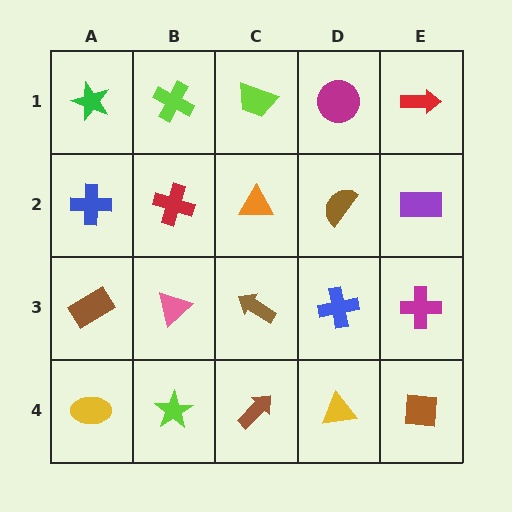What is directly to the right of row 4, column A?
A lime star.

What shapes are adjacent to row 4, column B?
A pink triangle (row 3, column B), a yellow ellipse (row 4, column A), a brown arrow (row 4, column C).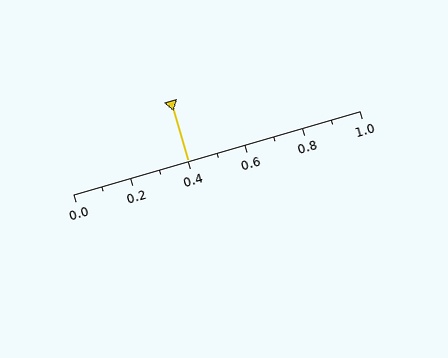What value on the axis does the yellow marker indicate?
The marker indicates approximately 0.4.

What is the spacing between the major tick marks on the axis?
The major ticks are spaced 0.2 apart.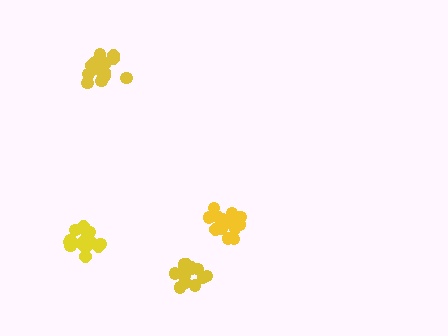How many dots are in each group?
Group 1: 17 dots, Group 2: 18 dots, Group 3: 16 dots, Group 4: 15 dots (66 total).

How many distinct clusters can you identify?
There are 4 distinct clusters.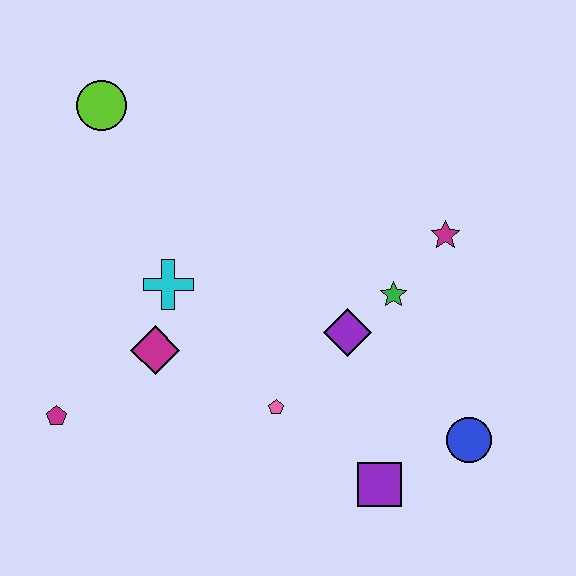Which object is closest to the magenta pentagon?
The magenta diamond is closest to the magenta pentagon.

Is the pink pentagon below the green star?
Yes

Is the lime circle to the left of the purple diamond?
Yes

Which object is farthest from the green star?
The magenta pentagon is farthest from the green star.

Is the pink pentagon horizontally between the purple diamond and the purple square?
No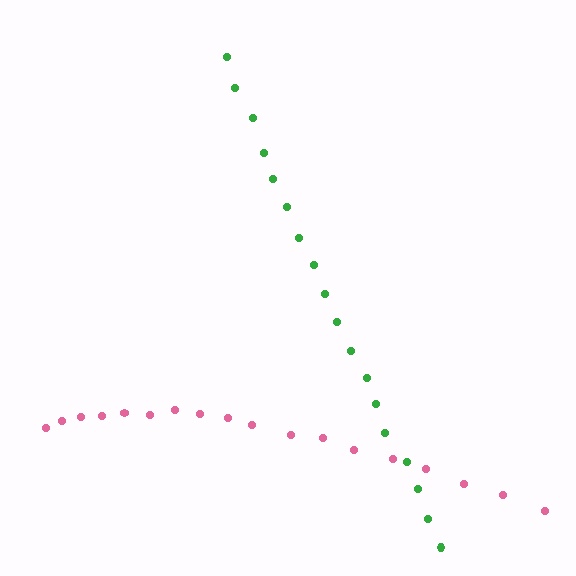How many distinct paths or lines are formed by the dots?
There are 2 distinct paths.